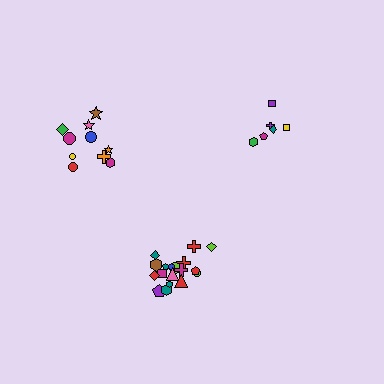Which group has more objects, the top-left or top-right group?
The top-left group.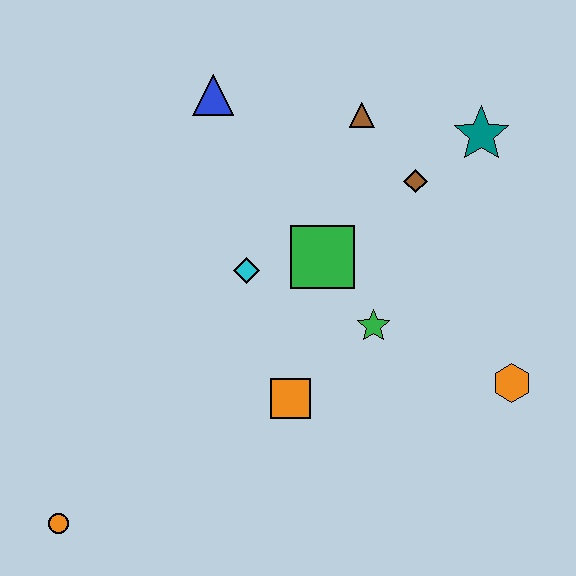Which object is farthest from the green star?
The orange circle is farthest from the green star.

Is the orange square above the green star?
No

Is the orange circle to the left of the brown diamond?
Yes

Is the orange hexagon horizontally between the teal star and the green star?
No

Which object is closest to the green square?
The cyan diamond is closest to the green square.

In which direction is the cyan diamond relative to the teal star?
The cyan diamond is to the left of the teal star.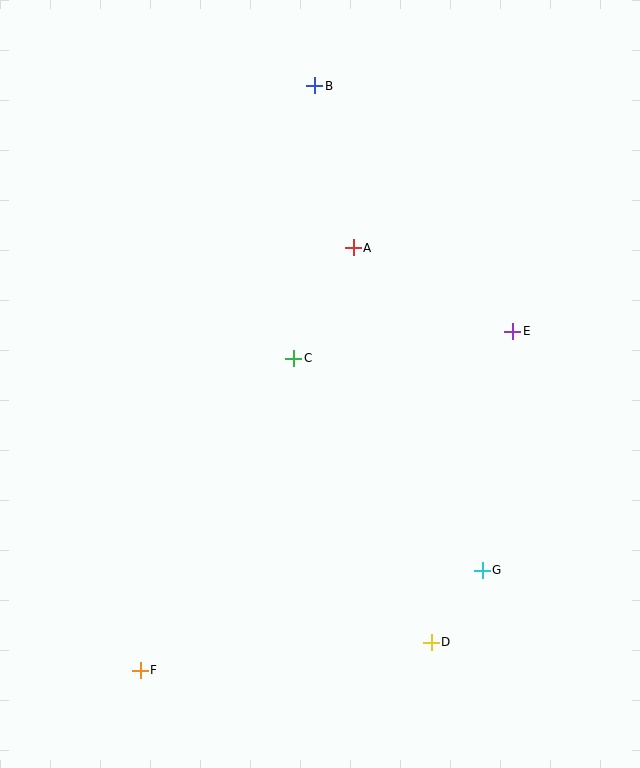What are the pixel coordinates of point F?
Point F is at (140, 670).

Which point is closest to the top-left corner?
Point B is closest to the top-left corner.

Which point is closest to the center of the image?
Point C at (294, 358) is closest to the center.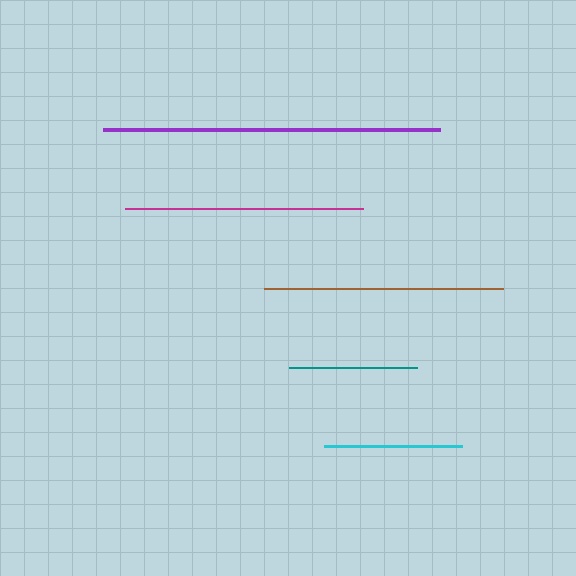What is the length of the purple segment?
The purple segment is approximately 337 pixels long.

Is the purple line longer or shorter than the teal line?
The purple line is longer than the teal line.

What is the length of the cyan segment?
The cyan segment is approximately 138 pixels long.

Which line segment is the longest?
The purple line is the longest at approximately 337 pixels.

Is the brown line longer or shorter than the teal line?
The brown line is longer than the teal line.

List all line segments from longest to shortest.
From longest to shortest: purple, brown, magenta, cyan, teal.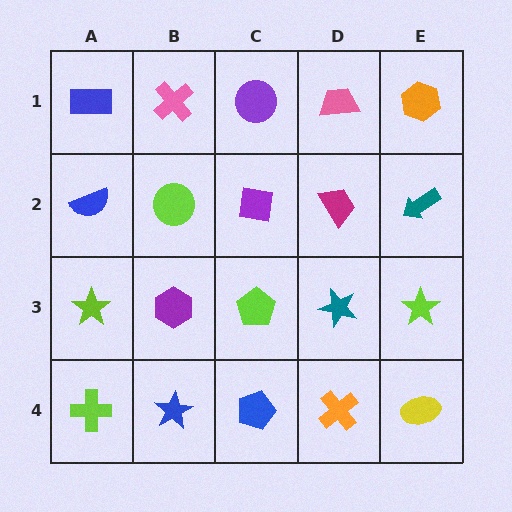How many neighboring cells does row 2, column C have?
4.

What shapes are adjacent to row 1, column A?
A blue semicircle (row 2, column A), a pink cross (row 1, column B).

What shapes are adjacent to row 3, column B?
A lime circle (row 2, column B), a blue star (row 4, column B), a lime star (row 3, column A), a lime pentagon (row 3, column C).